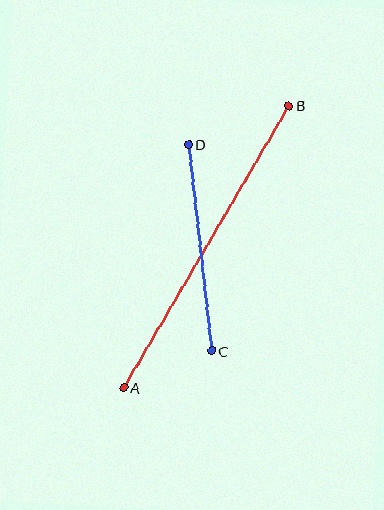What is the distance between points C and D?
The distance is approximately 207 pixels.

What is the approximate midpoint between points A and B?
The midpoint is at approximately (206, 247) pixels.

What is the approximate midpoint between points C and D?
The midpoint is at approximately (200, 248) pixels.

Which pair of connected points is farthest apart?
Points A and B are farthest apart.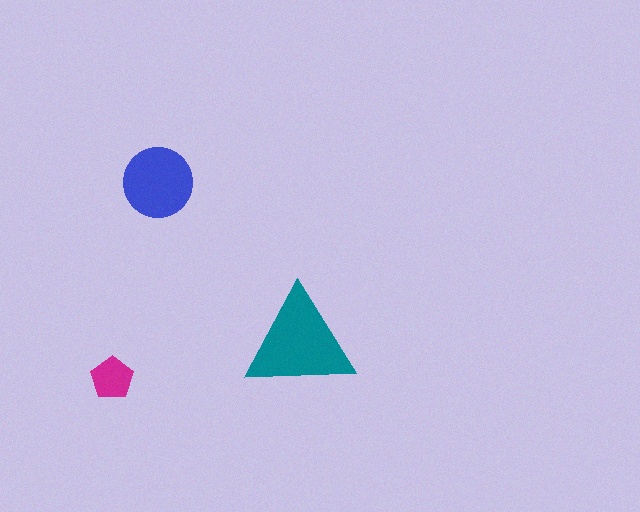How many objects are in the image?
There are 3 objects in the image.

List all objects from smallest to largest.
The magenta pentagon, the blue circle, the teal triangle.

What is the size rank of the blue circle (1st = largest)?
2nd.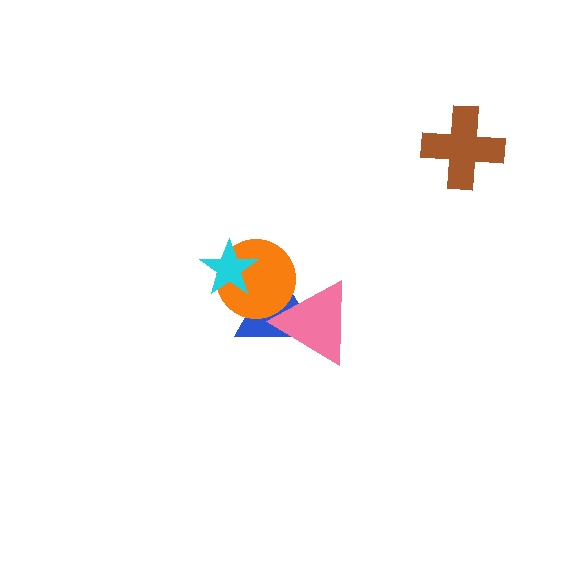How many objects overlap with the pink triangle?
2 objects overlap with the pink triangle.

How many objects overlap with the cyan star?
2 objects overlap with the cyan star.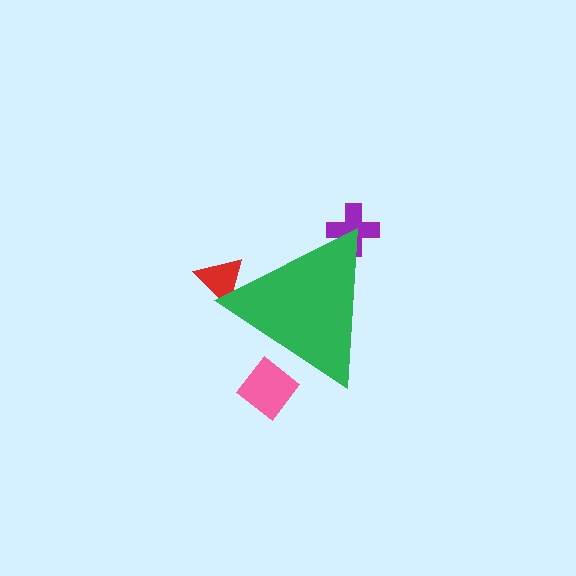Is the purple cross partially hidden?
Yes, the purple cross is partially hidden behind the green triangle.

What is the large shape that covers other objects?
A green triangle.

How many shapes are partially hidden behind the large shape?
3 shapes are partially hidden.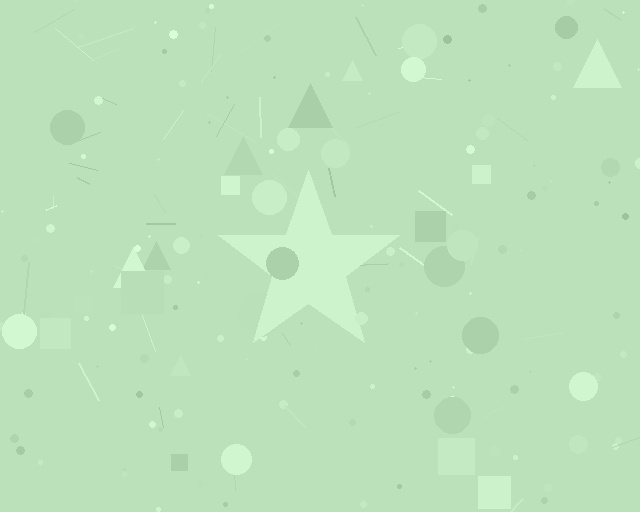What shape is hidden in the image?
A star is hidden in the image.